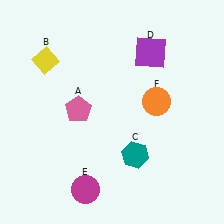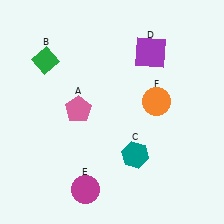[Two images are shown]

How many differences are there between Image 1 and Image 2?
There is 1 difference between the two images.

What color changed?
The diamond (B) changed from yellow in Image 1 to green in Image 2.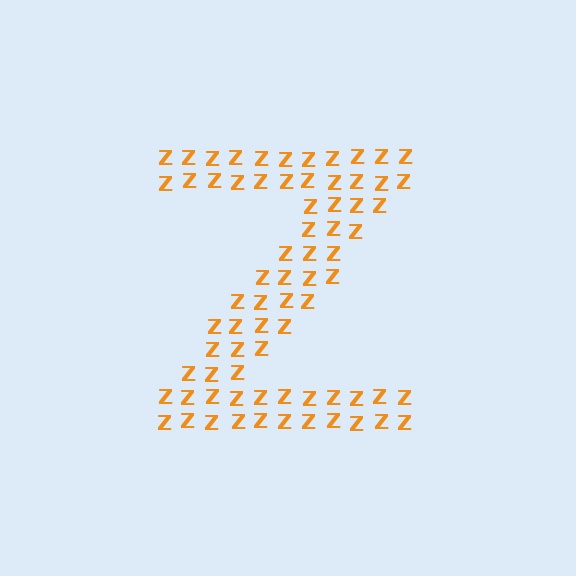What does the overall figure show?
The overall figure shows the letter Z.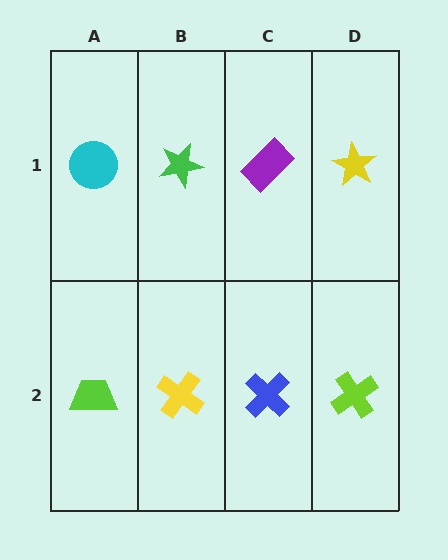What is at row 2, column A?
A lime trapezoid.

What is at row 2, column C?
A blue cross.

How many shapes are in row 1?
4 shapes.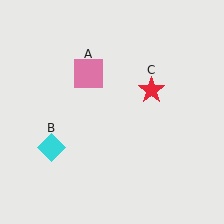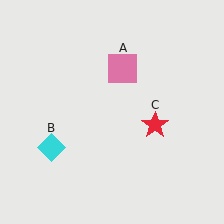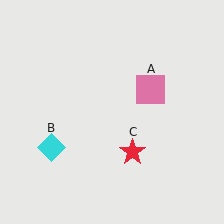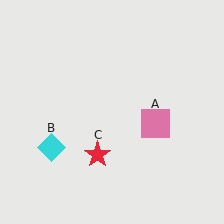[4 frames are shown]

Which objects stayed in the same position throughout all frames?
Cyan diamond (object B) remained stationary.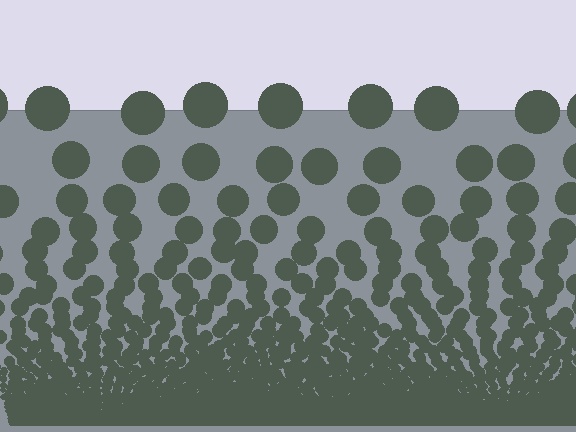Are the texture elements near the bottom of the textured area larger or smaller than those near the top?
Smaller. The gradient is inverted — elements near the bottom are smaller and denser.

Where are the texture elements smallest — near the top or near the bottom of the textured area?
Near the bottom.